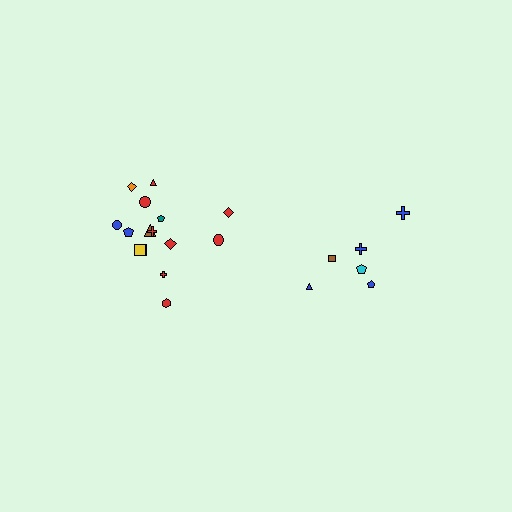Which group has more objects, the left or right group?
The left group.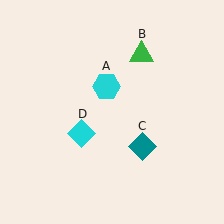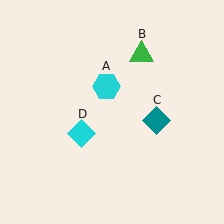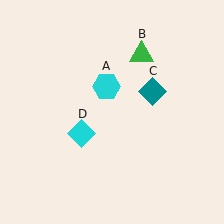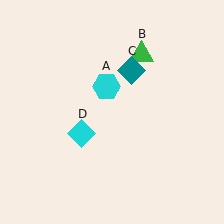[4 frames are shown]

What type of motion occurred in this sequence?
The teal diamond (object C) rotated counterclockwise around the center of the scene.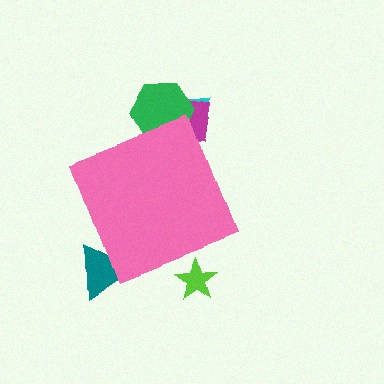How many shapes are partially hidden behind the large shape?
5 shapes are partially hidden.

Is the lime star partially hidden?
Yes, the lime star is partially hidden behind the pink diamond.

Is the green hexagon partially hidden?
Yes, the green hexagon is partially hidden behind the pink diamond.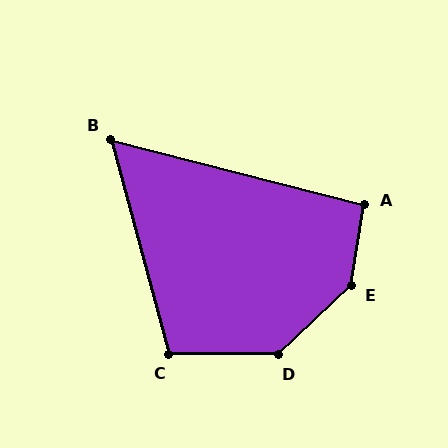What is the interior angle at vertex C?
Approximately 105 degrees (obtuse).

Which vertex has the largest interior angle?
E, at approximately 142 degrees.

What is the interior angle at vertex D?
Approximately 136 degrees (obtuse).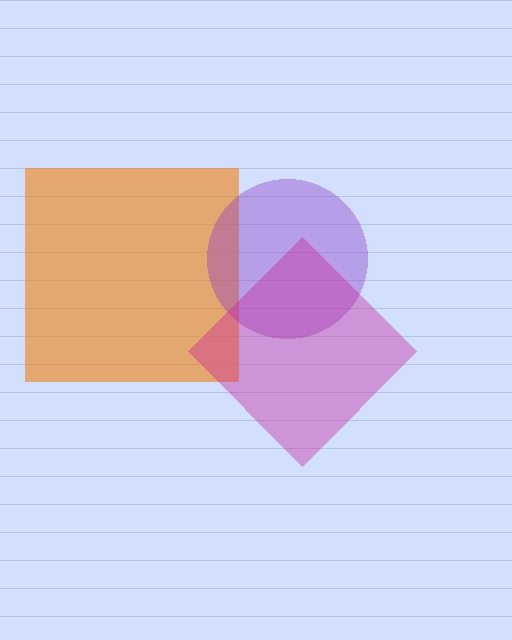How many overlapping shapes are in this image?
There are 3 overlapping shapes in the image.